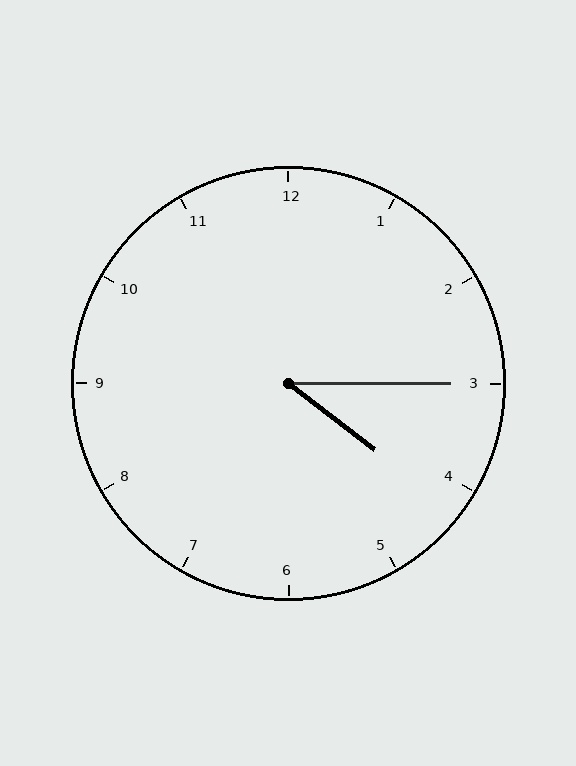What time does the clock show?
4:15.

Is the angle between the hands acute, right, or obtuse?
It is acute.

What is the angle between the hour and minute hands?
Approximately 38 degrees.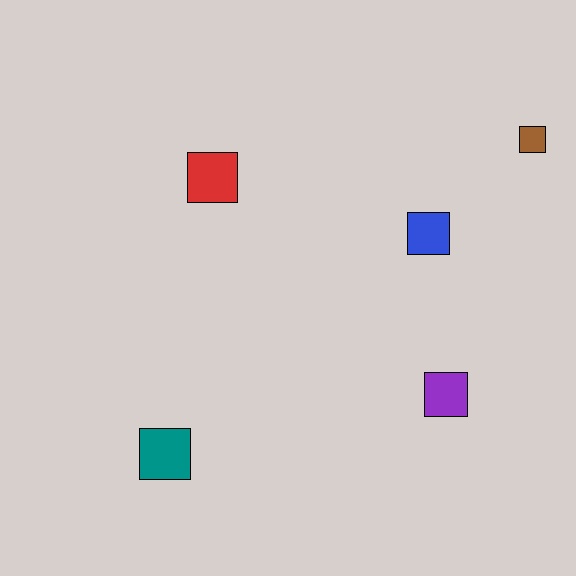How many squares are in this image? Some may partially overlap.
There are 5 squares.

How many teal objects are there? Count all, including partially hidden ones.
There is 1 teal object.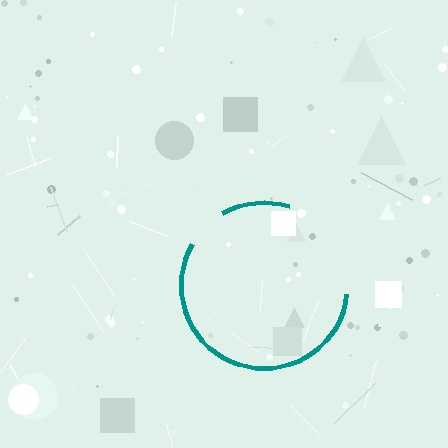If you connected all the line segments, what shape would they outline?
They would outline a circle.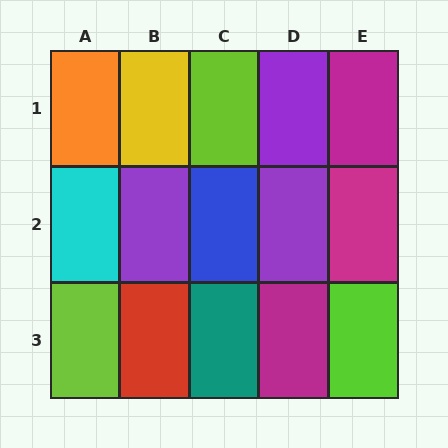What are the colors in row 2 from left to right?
Cyan, purple, blue, purple, magenta.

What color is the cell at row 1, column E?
Magenta.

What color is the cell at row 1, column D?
Purple.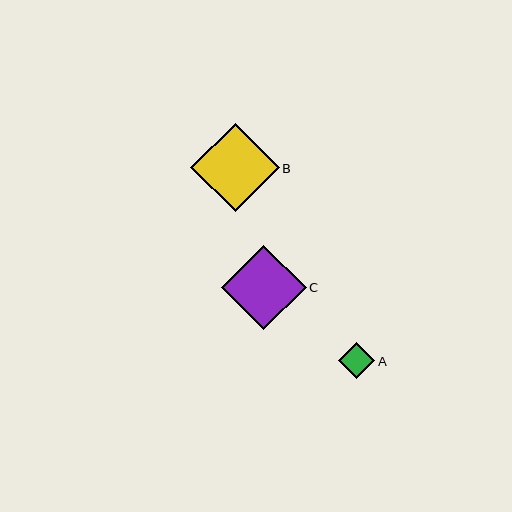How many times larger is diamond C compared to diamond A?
Diamond C is approximately 2.4 times the size of diamond A.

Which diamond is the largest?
Diamond B is the largest with a size of approximately 88 pixels.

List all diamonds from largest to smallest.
From largest to smallest: B, C, A.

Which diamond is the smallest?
Diamond A is the smallest with a size of approximately 36 pixels.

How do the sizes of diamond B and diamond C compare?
Diamond B and diamond C are approximately the same size.